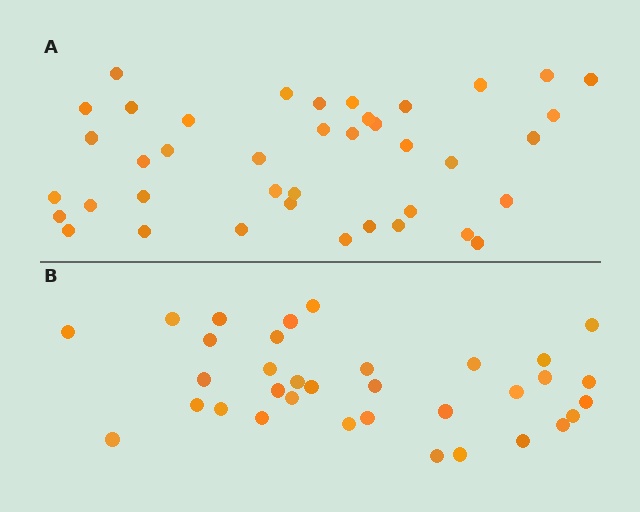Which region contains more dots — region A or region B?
Region A (the top region) has more dots.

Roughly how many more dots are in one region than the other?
Region A has about 6 more dots than region B.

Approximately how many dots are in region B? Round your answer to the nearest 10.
About 30 dots. (The exact count is 34, which rounds to 30.)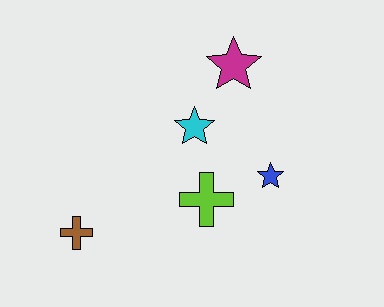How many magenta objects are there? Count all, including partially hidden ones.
There is 1 magenta object.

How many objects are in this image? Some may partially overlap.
There are 5 objects.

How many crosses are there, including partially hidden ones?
There are 2 crosses.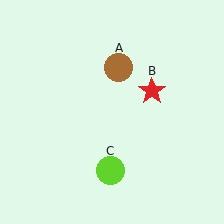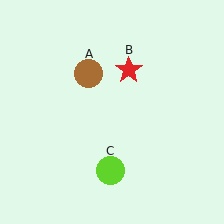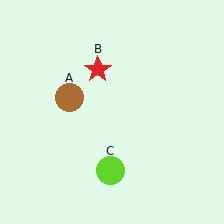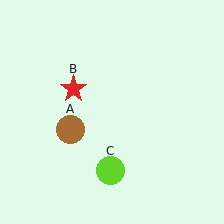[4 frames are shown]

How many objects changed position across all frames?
2 objects changed position: brown circle (object A), red star (object B).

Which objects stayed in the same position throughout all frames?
Lime circle (object C) remained stationary.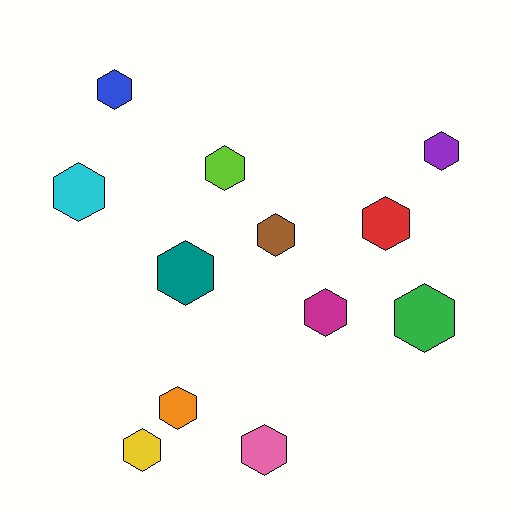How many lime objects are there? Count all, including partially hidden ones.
There is 1 lime object.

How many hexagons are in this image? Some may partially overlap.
There are 12 hexagons.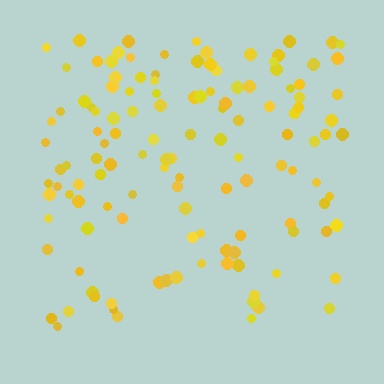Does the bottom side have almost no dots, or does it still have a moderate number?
Still a moderate number, just noticeably fewer than the top.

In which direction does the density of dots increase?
From bottom to top, with the top side densest.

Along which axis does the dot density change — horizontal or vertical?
Vertical.